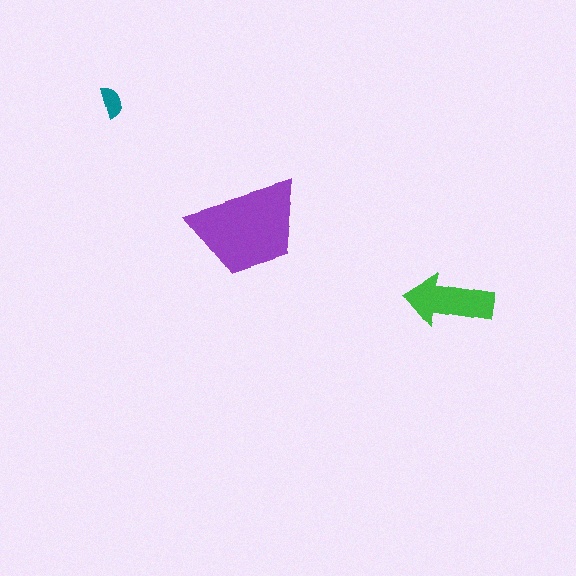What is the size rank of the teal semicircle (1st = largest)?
3rd.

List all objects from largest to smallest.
The purple trapezoid, the green arrow, the teal semicircle.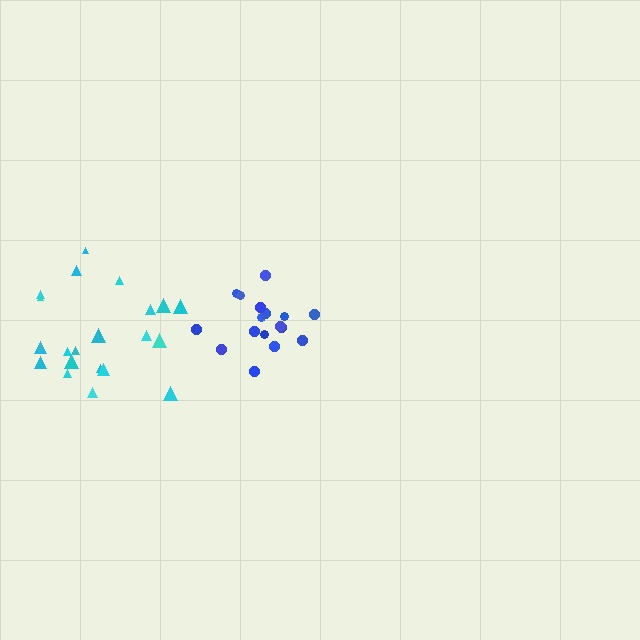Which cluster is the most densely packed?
Blue.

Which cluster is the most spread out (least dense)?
Cyan.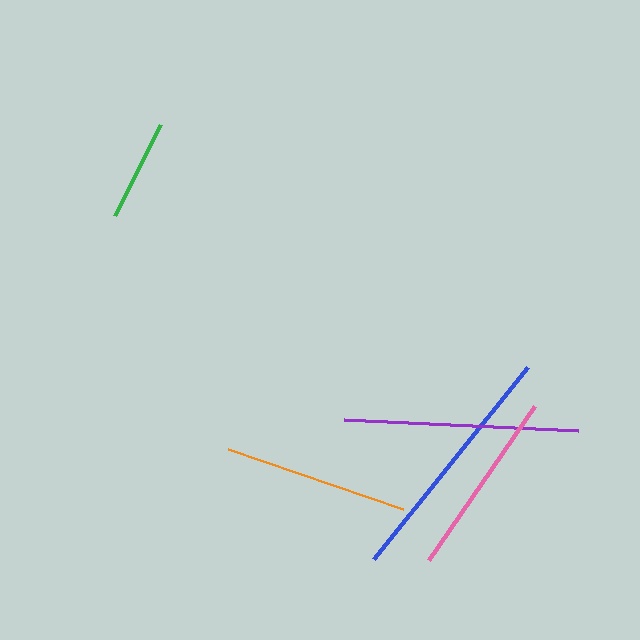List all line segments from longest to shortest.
From longest to shortest: blue, purple, pink, orange, green.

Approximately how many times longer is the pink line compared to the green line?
The pink line is approximately 1.8 times the length of the green line.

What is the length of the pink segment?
The pink segment is approximately 187 pixels long.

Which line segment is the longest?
The blue line is the longest at approximately 246 pixels.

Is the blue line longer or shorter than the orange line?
The blue line is longer than the orange line.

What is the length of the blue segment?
The blue segment is approximately 246 pixels long.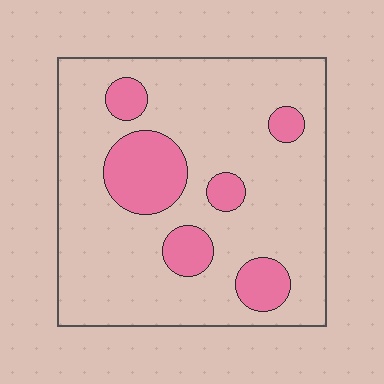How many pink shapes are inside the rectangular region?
6.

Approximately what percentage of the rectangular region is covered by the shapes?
Approximately 20%.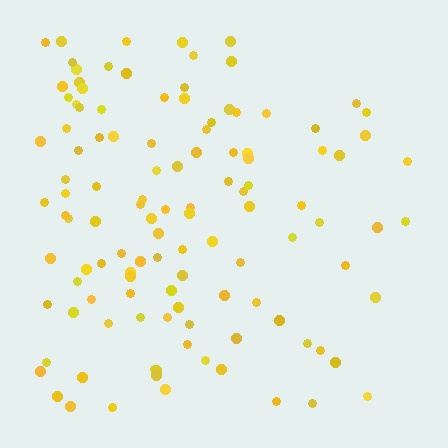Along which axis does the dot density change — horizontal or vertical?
Horizontal.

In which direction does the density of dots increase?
From right to left, with the left side densest.